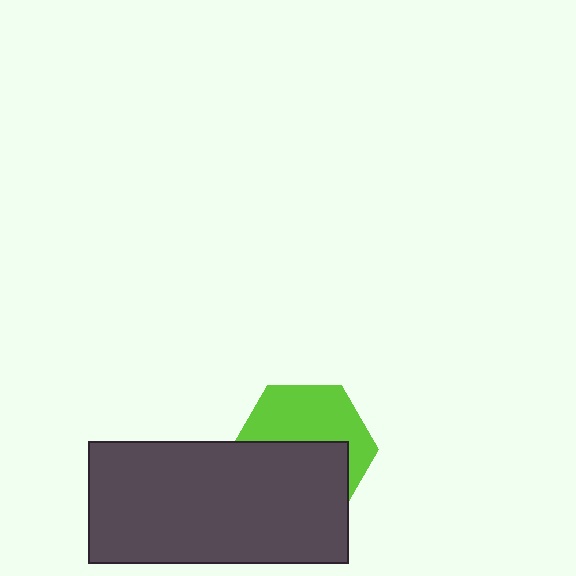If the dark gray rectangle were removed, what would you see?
You would see the complete lime hexagon.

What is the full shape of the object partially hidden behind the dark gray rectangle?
The partially hidden object is a lime hexagon.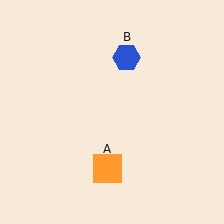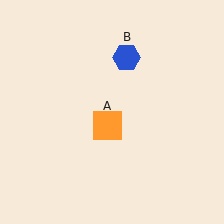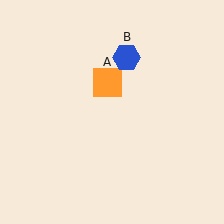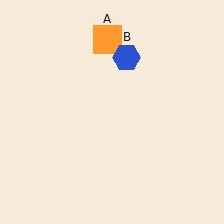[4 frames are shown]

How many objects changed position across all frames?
1 object changed position: orange square (object A).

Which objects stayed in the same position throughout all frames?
Blue hexagon (object B) remained stationary.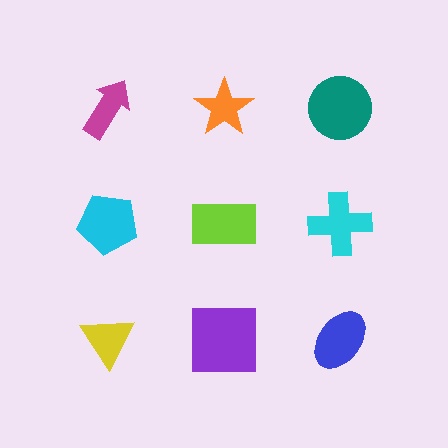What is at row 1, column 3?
A teal circle.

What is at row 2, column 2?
A lime rectangle.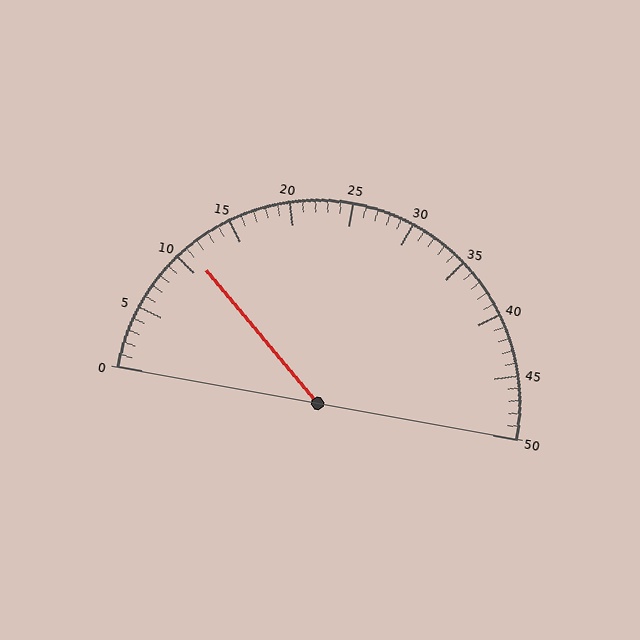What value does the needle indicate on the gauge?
The needle indicates approximately 11.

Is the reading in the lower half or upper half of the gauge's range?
The reading is in the lower half of the range (0 to 50).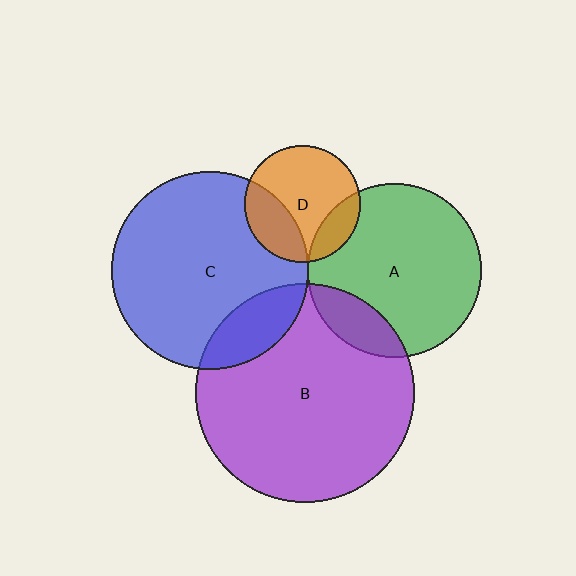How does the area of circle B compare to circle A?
Approximately 1.6 times.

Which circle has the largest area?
Circle B (purple).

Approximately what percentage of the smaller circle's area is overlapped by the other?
Approximately 15%.